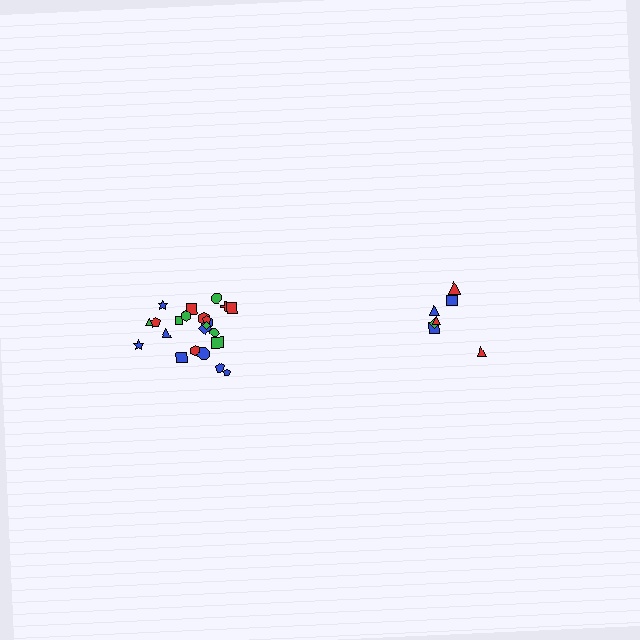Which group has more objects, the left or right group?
The left group.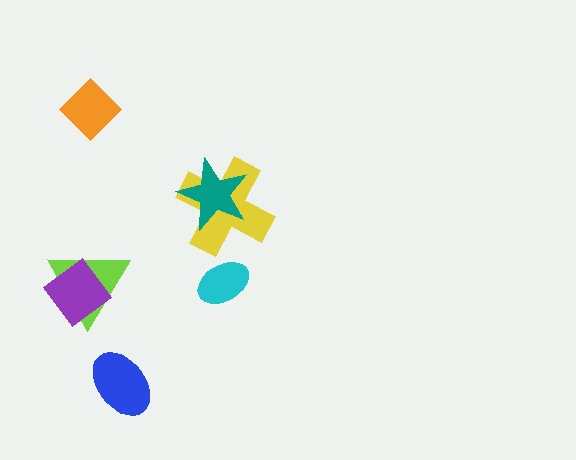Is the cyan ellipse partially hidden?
No, no other shape covers it.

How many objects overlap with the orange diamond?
0 objects overlap with the orange diamond.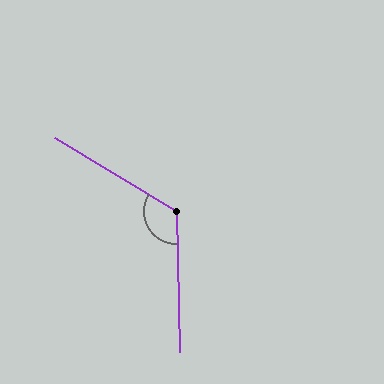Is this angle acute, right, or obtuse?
It is obtuse.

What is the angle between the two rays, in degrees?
Approximately 122 degrees.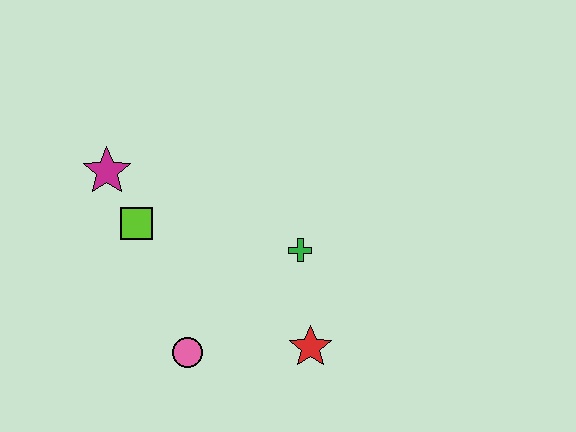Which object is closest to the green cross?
The red star is closest to the green cross.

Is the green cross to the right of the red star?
No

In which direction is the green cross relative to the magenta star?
The green cross is to the right of the magenta star.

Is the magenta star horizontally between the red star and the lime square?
No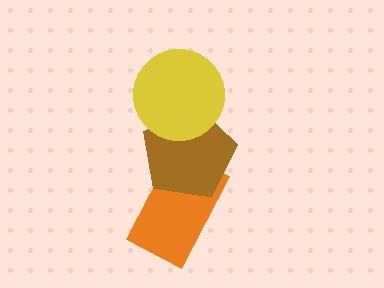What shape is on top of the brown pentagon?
The yellow circle is on top of the brown pentagon.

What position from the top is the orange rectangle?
The orange rectangle is 3rd from the top.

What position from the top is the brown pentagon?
The brown pentagon is 2nd from the top.